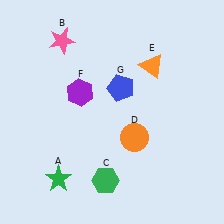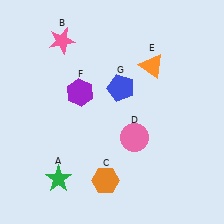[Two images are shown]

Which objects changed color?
C changed from green to orange. D changed from orange to pink.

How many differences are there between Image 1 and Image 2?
There are 2 differences between the two images.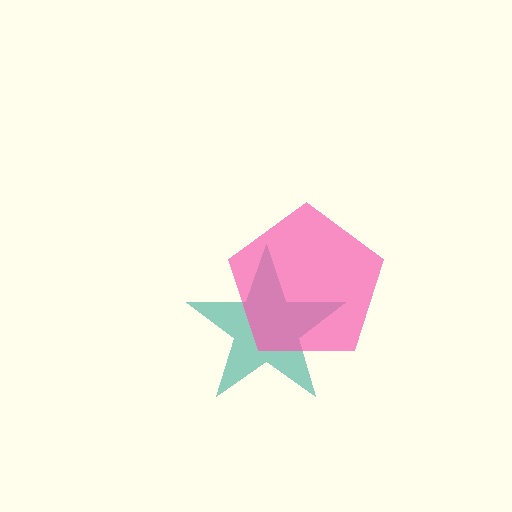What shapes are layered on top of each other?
The layered shapes are: a teal star, a pink pentagon.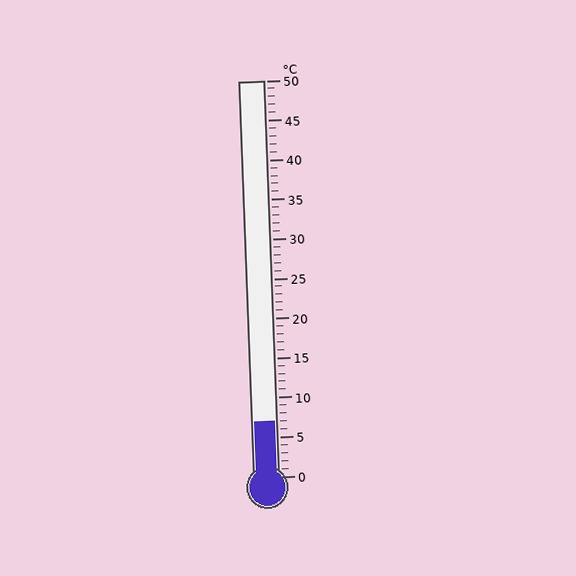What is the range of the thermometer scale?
The thermometer scale ranges from 0°C to 50°C.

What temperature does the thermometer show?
The thermometer shows approximately 7°C.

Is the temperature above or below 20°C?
The temperature is below 20°C.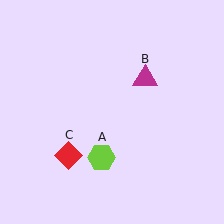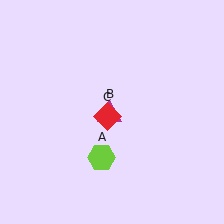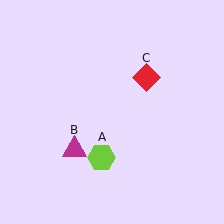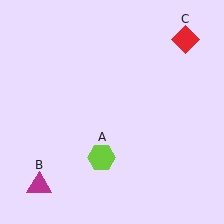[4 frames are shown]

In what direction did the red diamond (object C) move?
The red diamond (object C) moved up and to the right.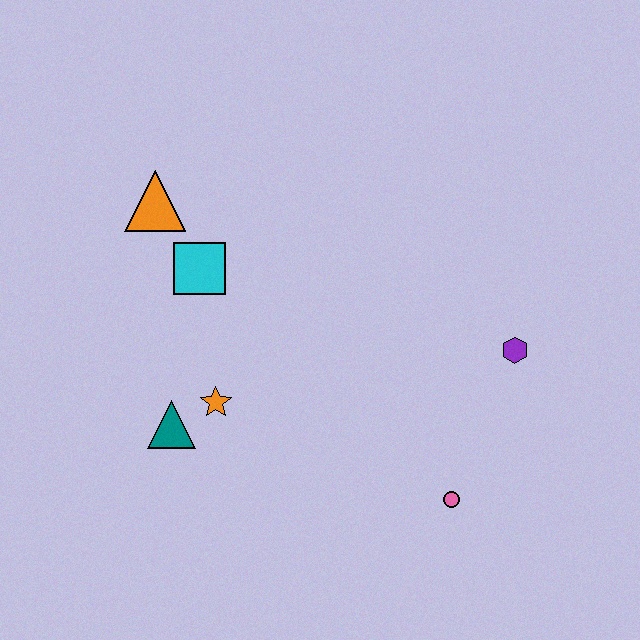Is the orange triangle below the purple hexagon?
No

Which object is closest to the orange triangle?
The cyan square is closest to the orange triangle.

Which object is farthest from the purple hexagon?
The orange triangle is farthest from the purple hexagon.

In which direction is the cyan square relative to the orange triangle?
The cyan square is below the orange triangle.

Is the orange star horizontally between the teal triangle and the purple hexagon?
Yes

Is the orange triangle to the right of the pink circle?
No